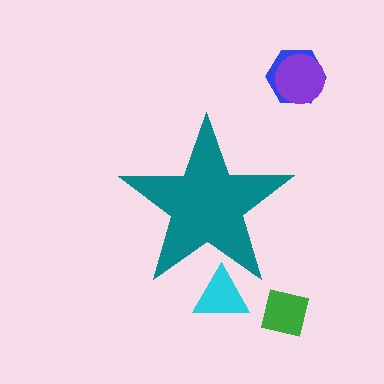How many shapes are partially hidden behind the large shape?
1 shape is partially hidden.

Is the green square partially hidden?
No, the green square is fully visible.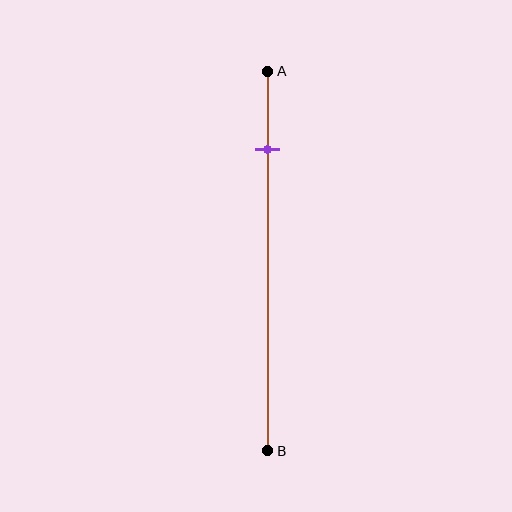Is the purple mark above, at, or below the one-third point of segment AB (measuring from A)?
The purple mark is above the one-third point of segment AB.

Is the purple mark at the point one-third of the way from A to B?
No, the mark is at about 20% from A, not at the 33% one-third point.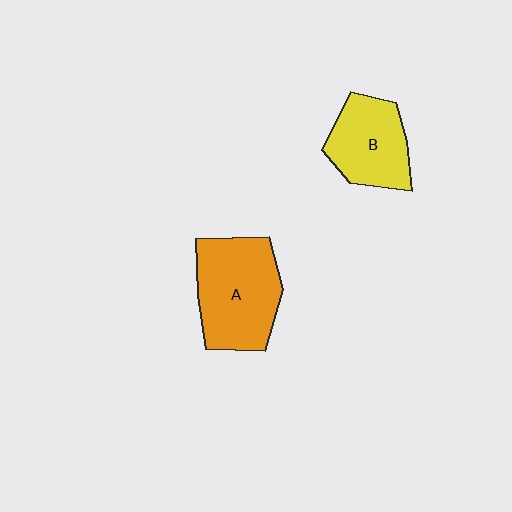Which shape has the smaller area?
Shape B (yellow).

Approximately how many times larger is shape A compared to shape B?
Approximately 1.4 times.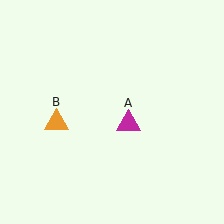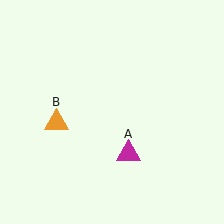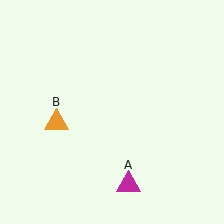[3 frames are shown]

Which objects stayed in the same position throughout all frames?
Orange triangle (object B) remained stationary.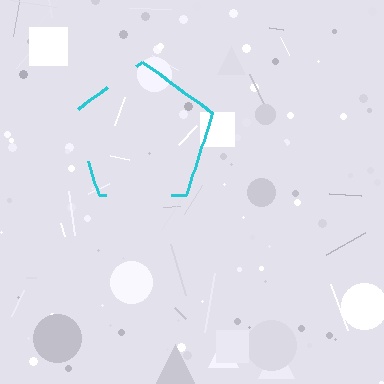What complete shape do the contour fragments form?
The contour fragments form a pentagon.